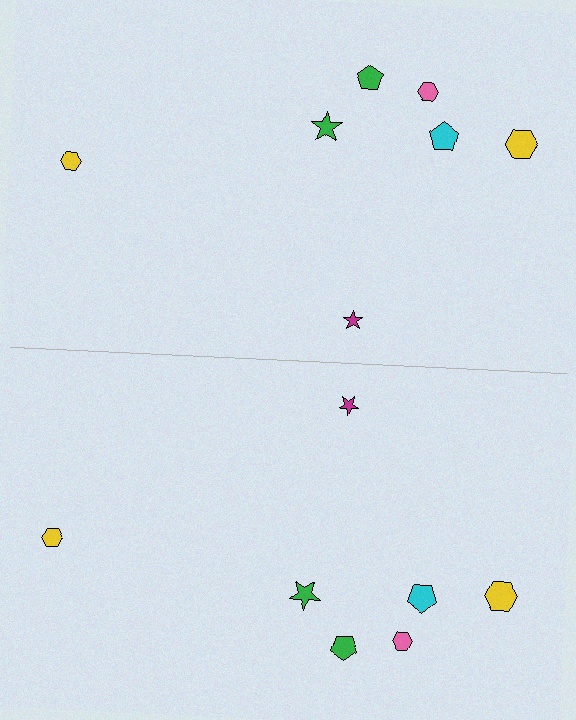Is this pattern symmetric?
Yes, this pattern has bilateral (reflection) symmetry.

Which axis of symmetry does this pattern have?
The pattern has a horizontal axis of symmetry running through the center of the image.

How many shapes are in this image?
There are 14 shapes in this image.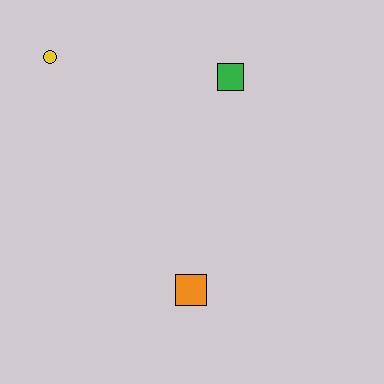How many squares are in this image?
There are 2 squares.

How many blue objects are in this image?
There are no blue objects.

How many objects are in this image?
There are 3 objects.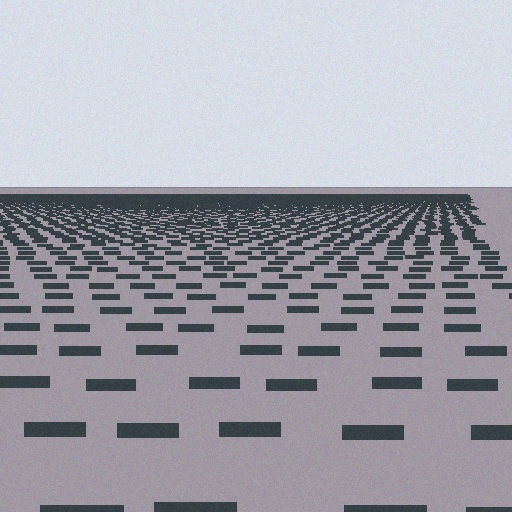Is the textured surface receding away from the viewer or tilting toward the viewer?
The surface is receding away from the viewer. Texture elements get smaller and denser toward the top.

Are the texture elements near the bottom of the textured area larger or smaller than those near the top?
Larger. Near the bottom, elements are closer to the viewer and appear at a bigger on-screen size.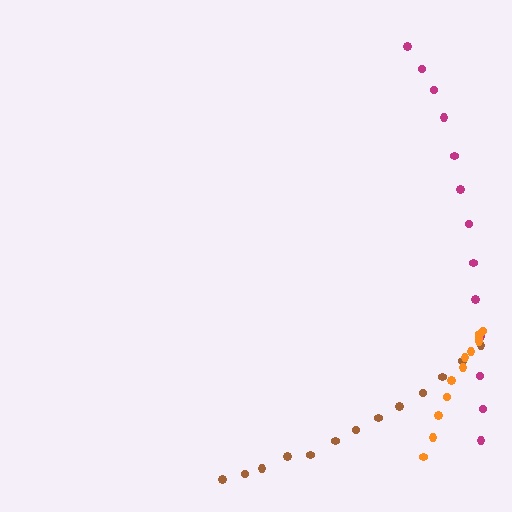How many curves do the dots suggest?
There are 3 distinct paths.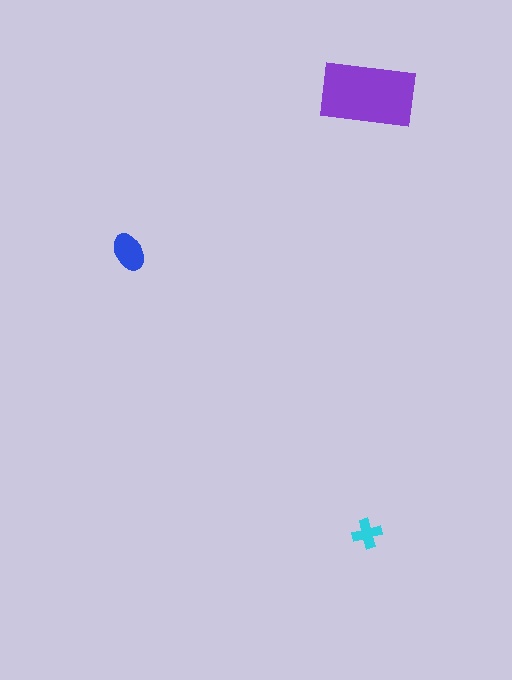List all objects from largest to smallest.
The purple rectangle, the blue ellipse, the cyan cross.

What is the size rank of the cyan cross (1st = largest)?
3rd.